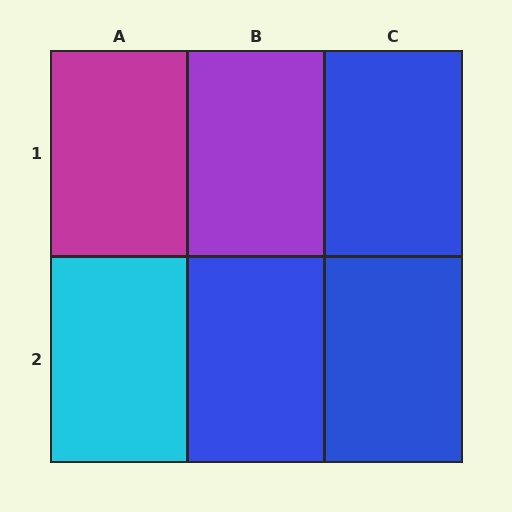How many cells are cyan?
1 cell is cyan.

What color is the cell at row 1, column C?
Blue.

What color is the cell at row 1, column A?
Magenta.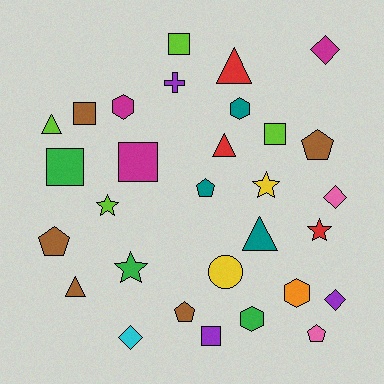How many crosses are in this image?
There is 1 cross.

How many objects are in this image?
There are 30 objects.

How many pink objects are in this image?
There are 2 pink objects.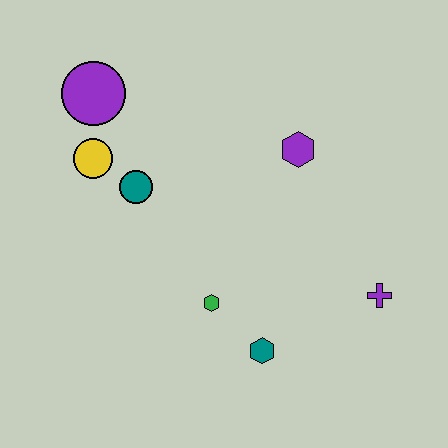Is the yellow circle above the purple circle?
No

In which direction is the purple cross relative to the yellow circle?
The purple cross is to the right of the yellow circle.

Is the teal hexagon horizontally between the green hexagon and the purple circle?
No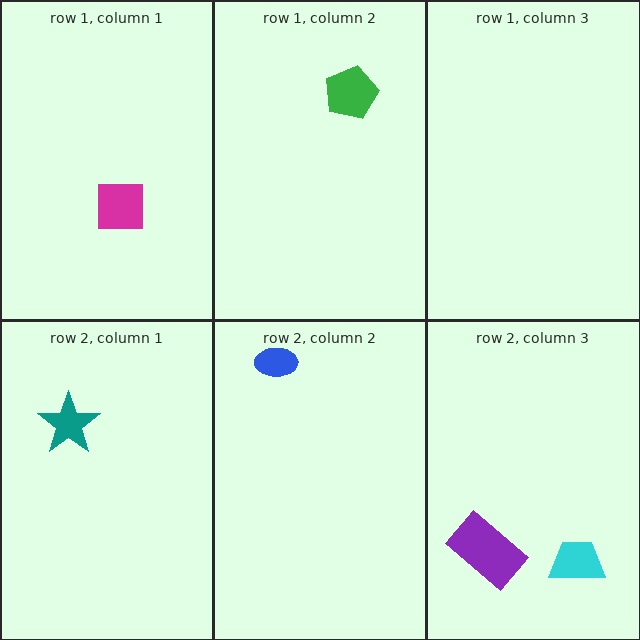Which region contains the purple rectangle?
The row 2, column 3 region.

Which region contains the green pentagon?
The row 1, column 2 region.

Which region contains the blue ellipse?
The row 2, column 2 region.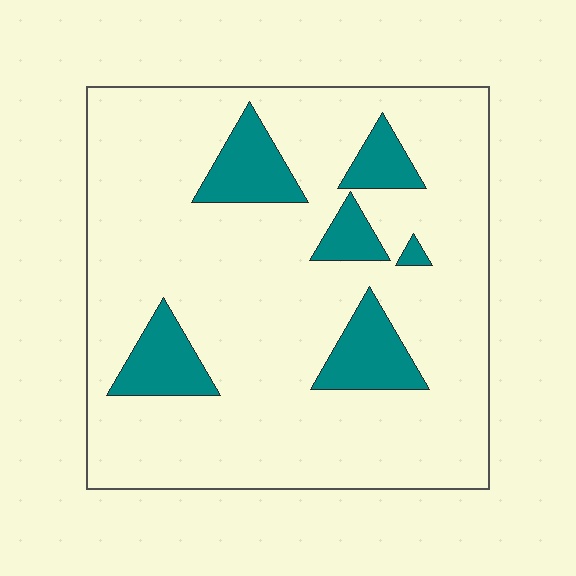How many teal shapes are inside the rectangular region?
6.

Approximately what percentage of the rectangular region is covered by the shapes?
Approximately 15%.